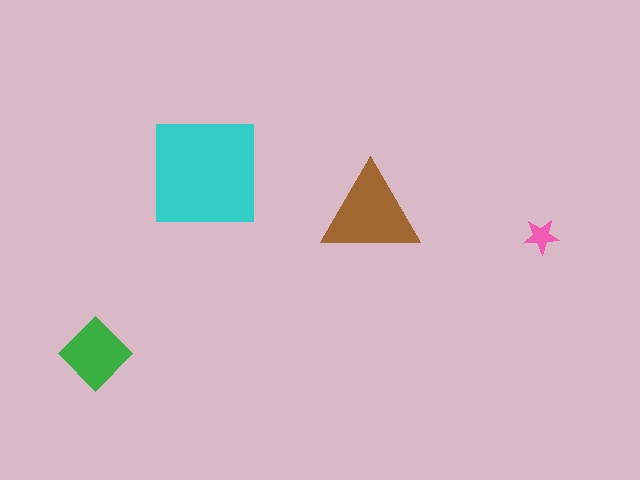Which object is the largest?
The cyan square.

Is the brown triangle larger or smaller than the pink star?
Larger.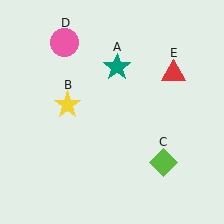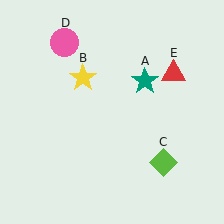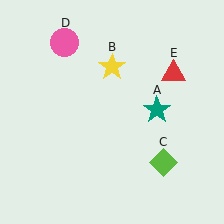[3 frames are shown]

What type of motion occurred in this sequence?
The teal star (object A), yellow star (object B) rotated clockwise around the center of the scene.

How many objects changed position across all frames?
2 objects changed position: teal star (object A), yellow star (object B).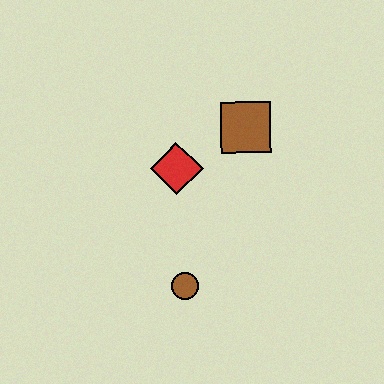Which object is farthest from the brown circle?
The brown square is farthest from the brown circle.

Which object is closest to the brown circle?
The red diamond is closest to the brown circle.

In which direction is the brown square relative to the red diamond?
The brown square is to the right of the red diamond.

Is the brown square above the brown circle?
Yes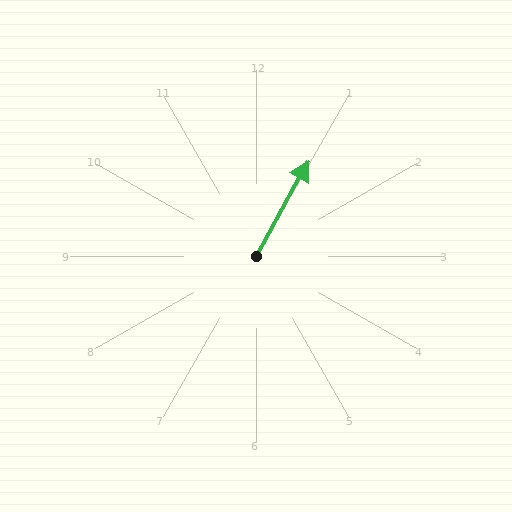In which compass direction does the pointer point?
Northeast.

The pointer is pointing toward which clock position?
Roughly 1 o'clock.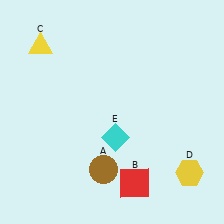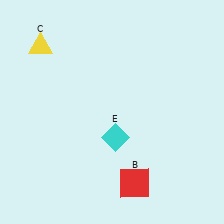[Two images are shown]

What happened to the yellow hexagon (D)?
The yellow hexagon (D) was removed in Image 2. It was in the bottom-right area of Image 1.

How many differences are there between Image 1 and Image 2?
There are 2 differences between the two images.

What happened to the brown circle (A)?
The brown circle (A) was removed in Image 2. It was in the bottom-left area of Image 1.